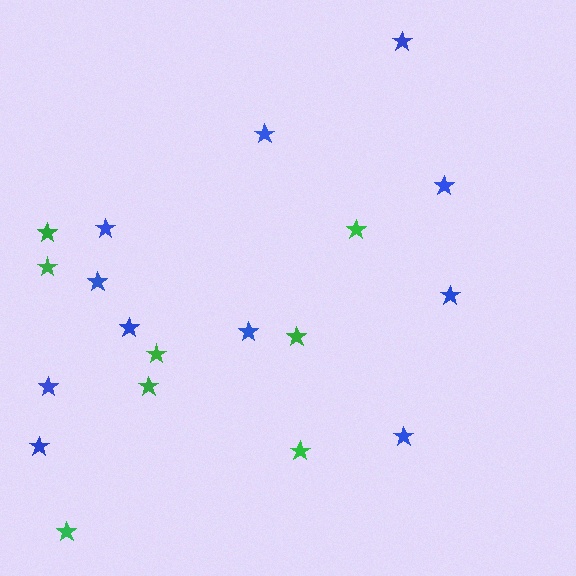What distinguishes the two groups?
There are 2 groups: one group of green stars (8) and one group of blue stars (11).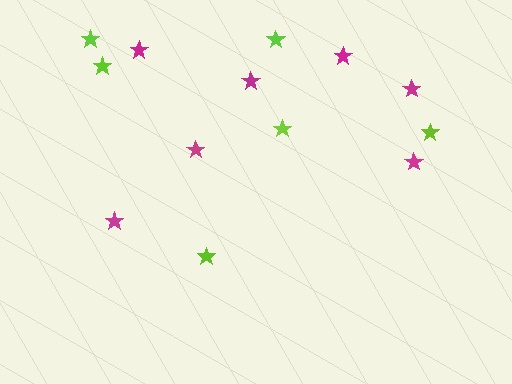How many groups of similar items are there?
There are 2 groups: one group of lime stars (6) and one group of magenta stars (7).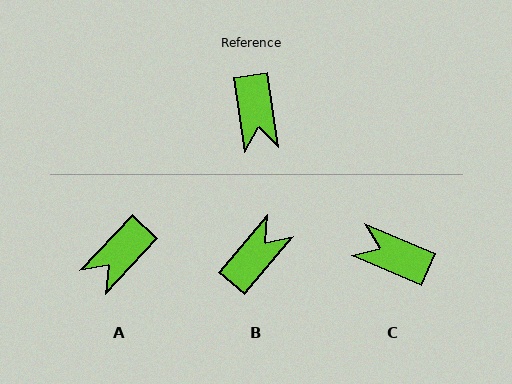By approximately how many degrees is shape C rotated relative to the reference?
Approximately 121 degrees clockwise.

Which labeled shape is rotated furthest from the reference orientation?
B, about 131 degrees away.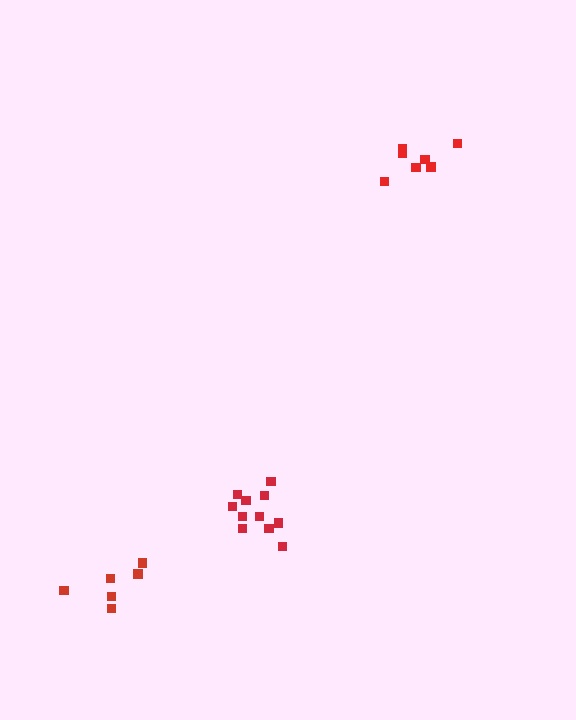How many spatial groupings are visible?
There are 3 spatial groupings.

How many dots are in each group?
Group 1: 6 dots, Group 2: 11 dots, Group 3: 7 dots (24 total).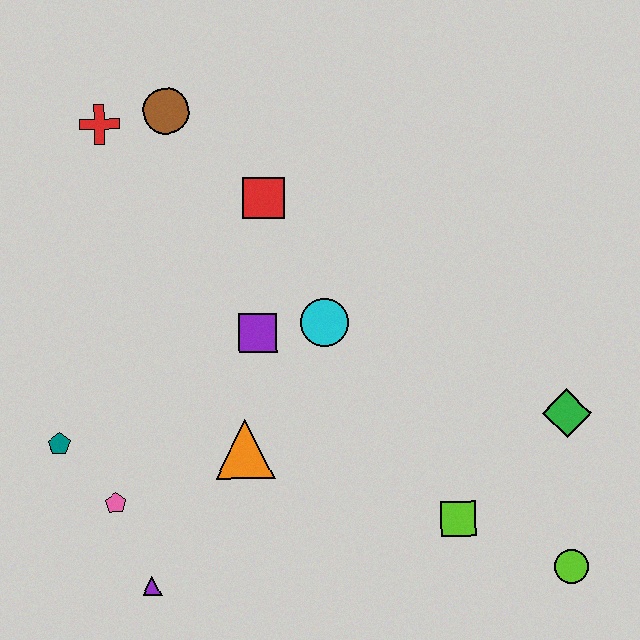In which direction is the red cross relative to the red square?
The red cross is to the left of the red square.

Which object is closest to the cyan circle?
The purple square is closest to the cyan circle.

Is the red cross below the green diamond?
No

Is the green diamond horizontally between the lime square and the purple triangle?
No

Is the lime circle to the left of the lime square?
No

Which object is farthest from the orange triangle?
The red cross is farthest from the orange triangle.